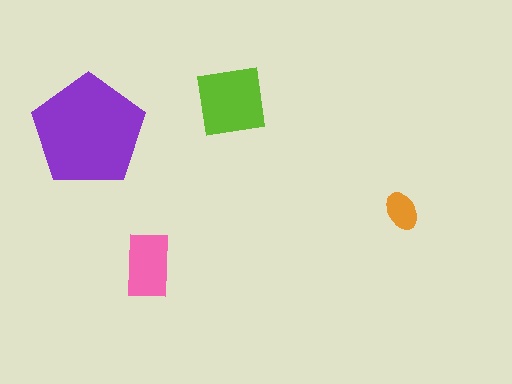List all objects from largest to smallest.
The purple pentagon, the lime square, the pink rectangle, the orange ellipse.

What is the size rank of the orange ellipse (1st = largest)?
4th.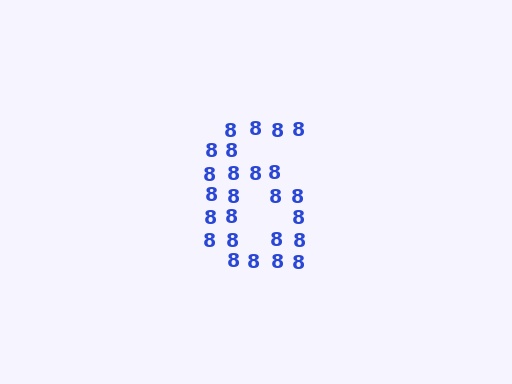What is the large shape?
The large shape is the digit 6.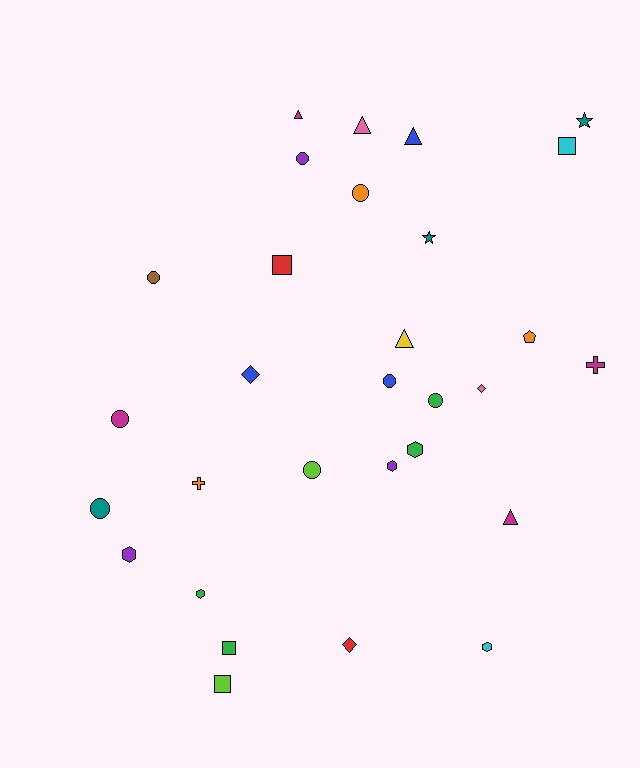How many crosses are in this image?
There are 2 crosses.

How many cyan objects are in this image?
There are 2 cyan objects.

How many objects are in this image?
There are 30 objects.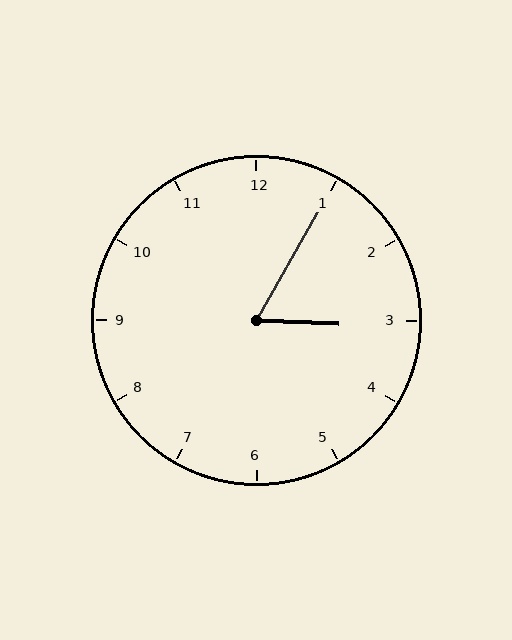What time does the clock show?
3:05.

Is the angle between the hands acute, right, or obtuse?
It is acute.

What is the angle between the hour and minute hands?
Approximately 62 degrees.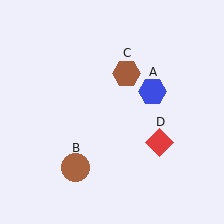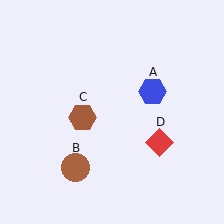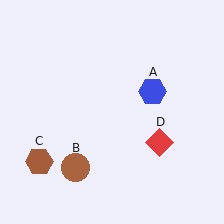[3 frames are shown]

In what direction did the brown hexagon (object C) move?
The brown hexagon (object C) moved down and to the left.